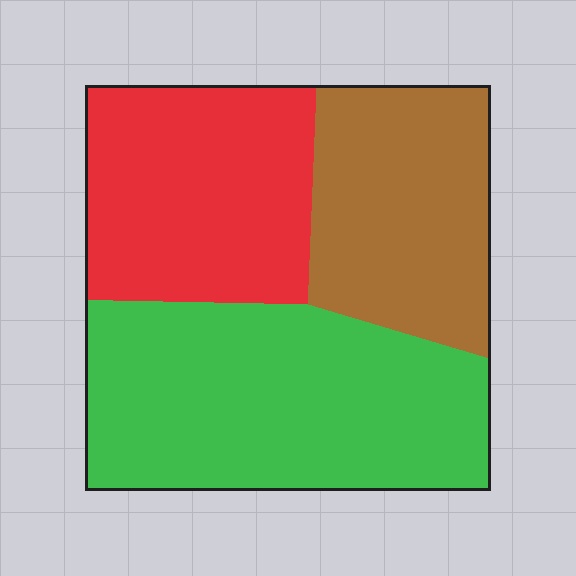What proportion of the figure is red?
Red takes up about one third (1/3) of the figure.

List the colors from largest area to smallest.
From largest to smallest: green, red, brown.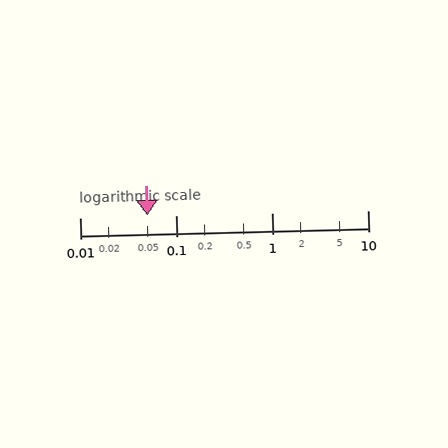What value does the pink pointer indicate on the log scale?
The pointer indicates approximately 0.051.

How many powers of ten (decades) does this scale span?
The scale spans 3 decades, from 0.01 to 10.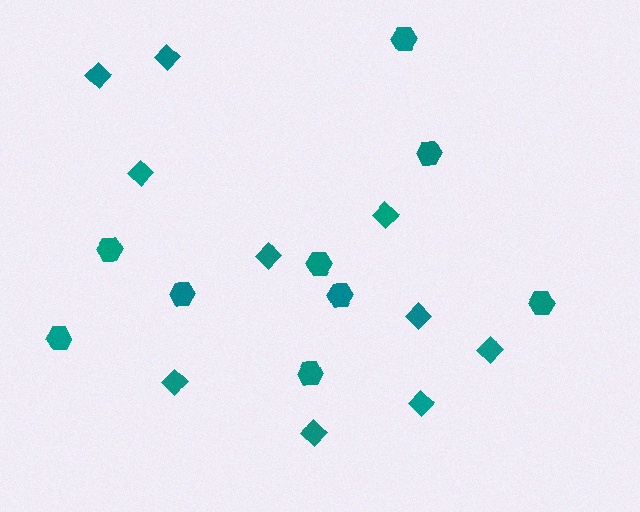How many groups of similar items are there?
There are 2 groups: one group of diamonds (10) and one group of hexagons (9).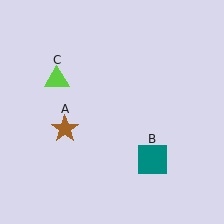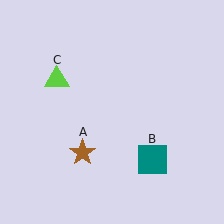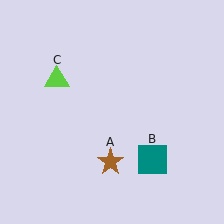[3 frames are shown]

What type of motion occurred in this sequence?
The brown star (object A) rotated counterclockwise around the center of the scene.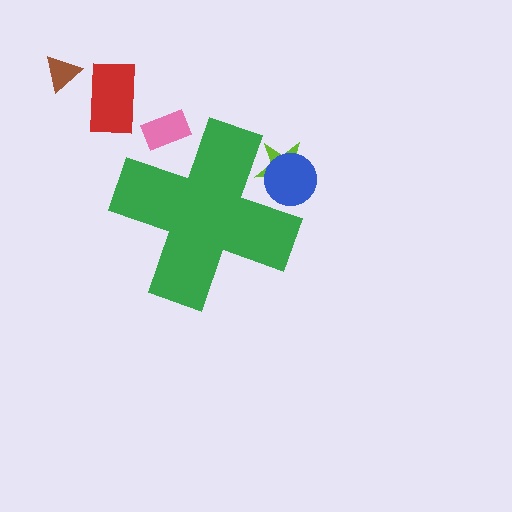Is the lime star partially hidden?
Yes, the lime star is partially hidden behind the green cross.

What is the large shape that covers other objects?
A green cross.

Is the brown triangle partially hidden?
No, the brown triangle is fully visible.